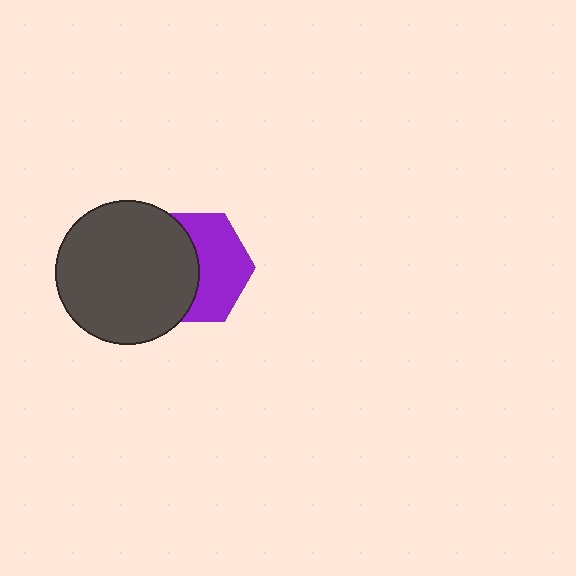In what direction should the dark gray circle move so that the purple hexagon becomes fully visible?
The dark gray circle should move left. That is the shortest direction to clear the overlap and leave the purple hexagon fully visible.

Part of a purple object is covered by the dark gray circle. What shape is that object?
It is a hexagon.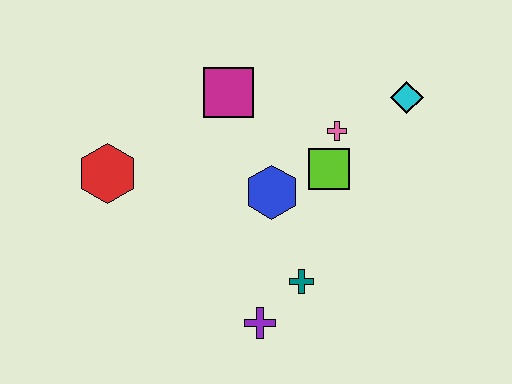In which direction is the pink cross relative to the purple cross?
The pink cross is above the purple cross.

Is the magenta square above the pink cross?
Yes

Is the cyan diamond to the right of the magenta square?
Yes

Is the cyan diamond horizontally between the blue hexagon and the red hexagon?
No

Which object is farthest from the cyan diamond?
The red hexagon is farthest from the cyan diamond.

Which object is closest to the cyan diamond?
The pink cross is closest to the cyan diamond.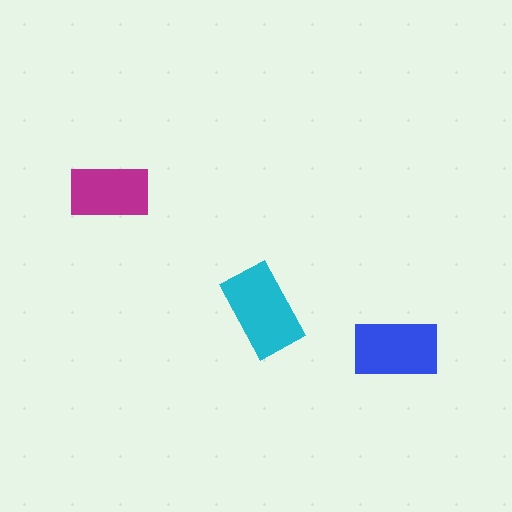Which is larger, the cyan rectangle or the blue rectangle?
The cyan one.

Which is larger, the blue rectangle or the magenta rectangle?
The blue one.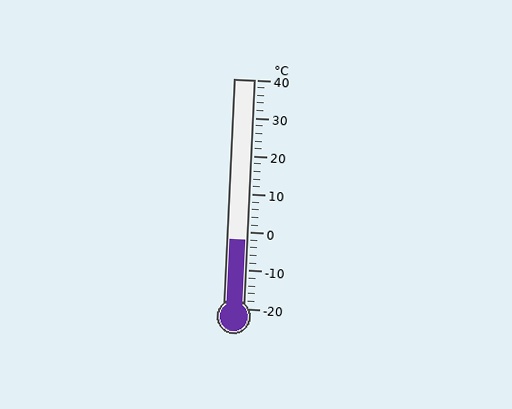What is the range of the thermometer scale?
The thermometer scale ranges from -20°C to 40°C.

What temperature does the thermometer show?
The thermometer shows approximately -2°C.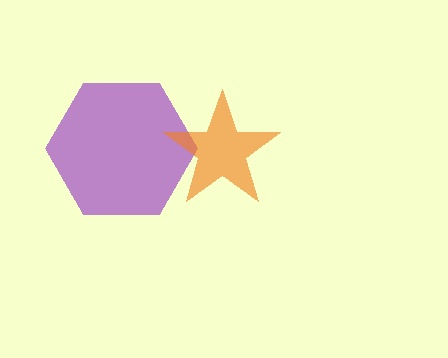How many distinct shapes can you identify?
There are 2 distinct shapes: a purple hexagon, an orange star.